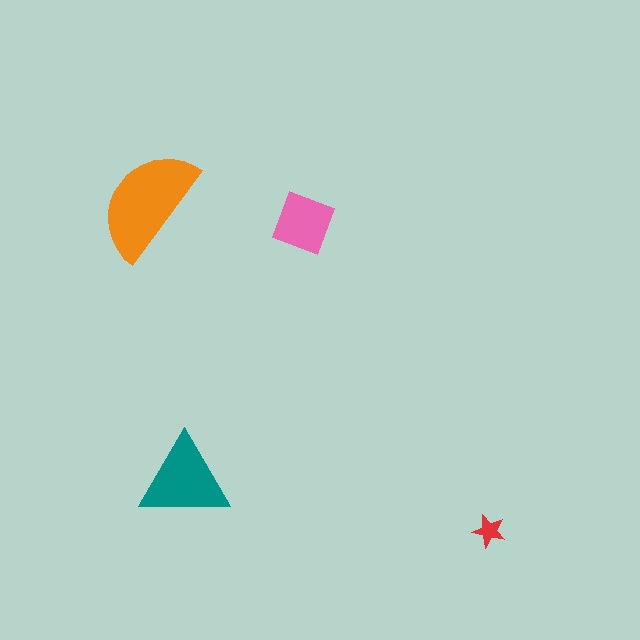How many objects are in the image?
There are 4 objects in the image.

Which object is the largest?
The orange semicircle.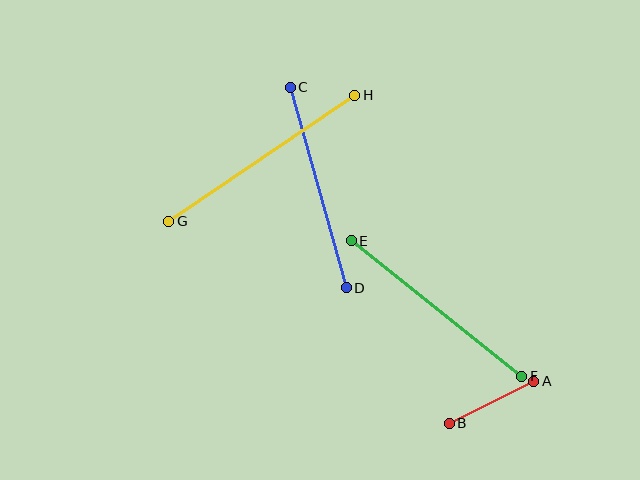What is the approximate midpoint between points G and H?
The midpoint is at approximately (262, 158) pixels.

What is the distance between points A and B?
The distance is approximately 94 pixels.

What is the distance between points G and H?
The distance is approximately 225 pixels.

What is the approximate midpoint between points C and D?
The midpoint is at approximately (318, 188) pixels.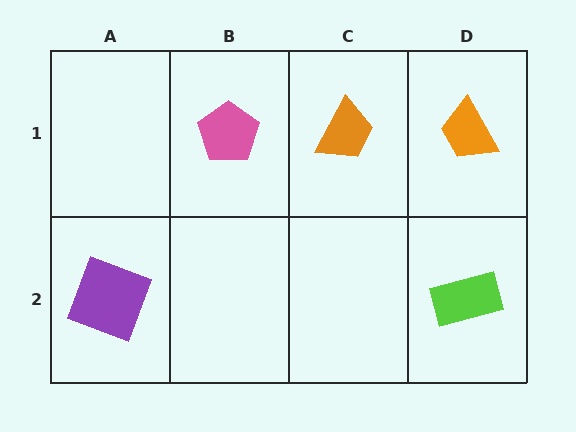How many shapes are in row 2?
2 shapes.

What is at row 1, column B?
A pink pentagon.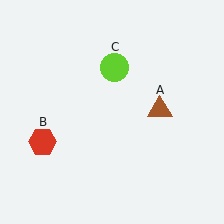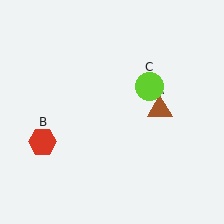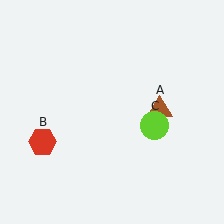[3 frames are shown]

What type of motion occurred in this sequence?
The lime circle (object C) rotated clockwise around the center of the scene.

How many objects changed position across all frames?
1 object changed position: lime circle (object C).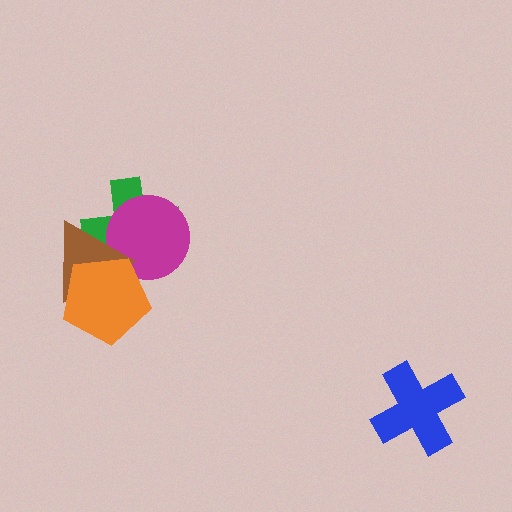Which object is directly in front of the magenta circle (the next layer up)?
The brown triangle is directly in front of the magenta circle.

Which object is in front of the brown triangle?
The orange pentagon is in front of the brown triangle.